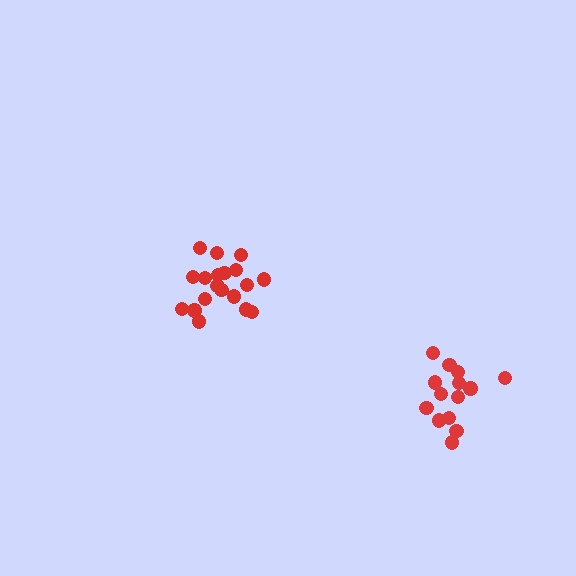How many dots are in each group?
Group 1: 19 dots, Group 2: 14 dots (33 total).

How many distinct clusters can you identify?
There are 2 distinct clusters.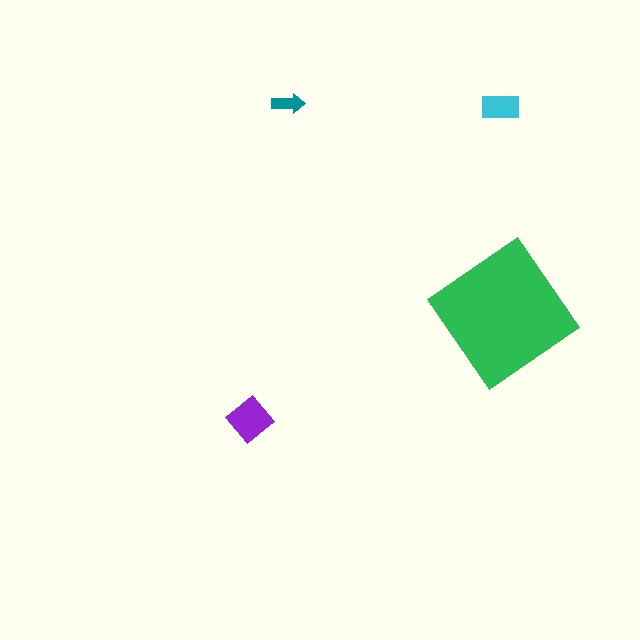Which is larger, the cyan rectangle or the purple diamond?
The purple diamond.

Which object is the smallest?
The teal arrow.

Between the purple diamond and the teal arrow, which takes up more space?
The purple diamond.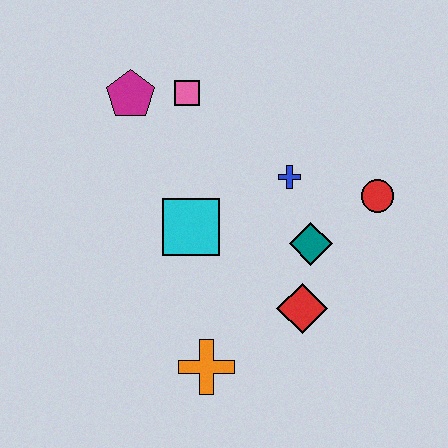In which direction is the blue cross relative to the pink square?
The blue cross is to the right of the pink square.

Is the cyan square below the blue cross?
Yes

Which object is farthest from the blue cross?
The orange cross is farthest from the blue cross.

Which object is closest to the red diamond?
The teal diamond is closest to the red diamond.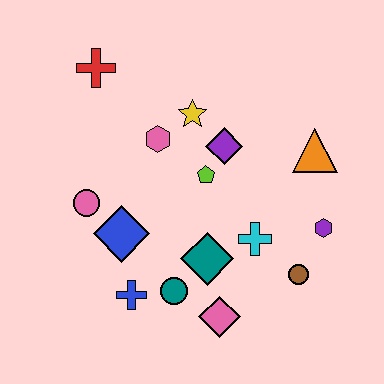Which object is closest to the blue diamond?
The pink circle is closest to the blue diamond.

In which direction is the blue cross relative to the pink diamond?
The blue cross is to the left of the pink diamond.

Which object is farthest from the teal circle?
The red cross is farthest from the teal circle.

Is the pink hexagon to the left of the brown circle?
Yes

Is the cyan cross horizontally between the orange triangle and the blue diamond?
Yes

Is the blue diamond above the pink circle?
No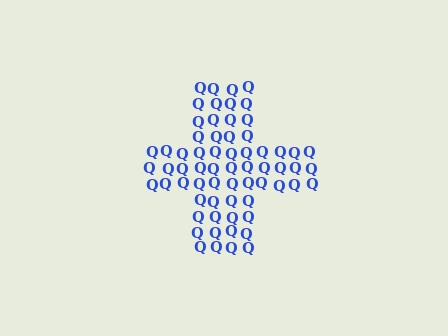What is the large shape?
The large shape is a cross.